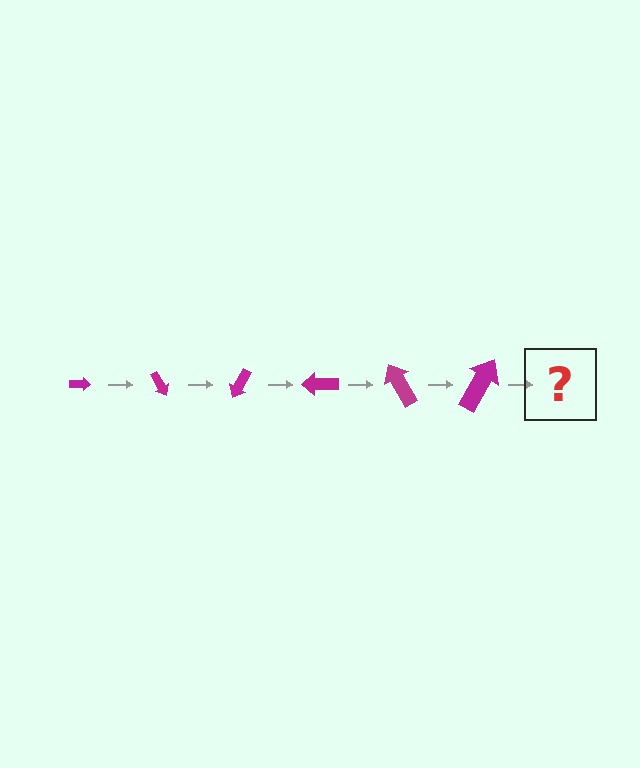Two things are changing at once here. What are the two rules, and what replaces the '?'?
The two rules are that the arrow grows larger each step and it rotates 60 degrees each step. The '?' should be an arrow, larger than the previous one and rotated 360 degrees from the start.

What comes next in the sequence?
The next element should be an arrow, larger than the previous one and rotated 360 degrees from the start.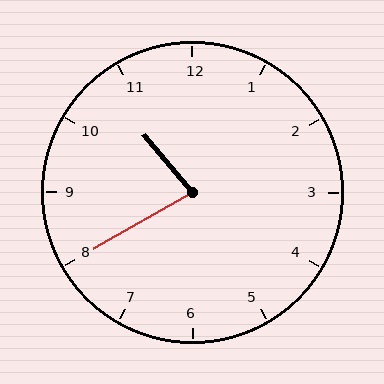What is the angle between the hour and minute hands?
Approximately 80 degrees.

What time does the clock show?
10:40.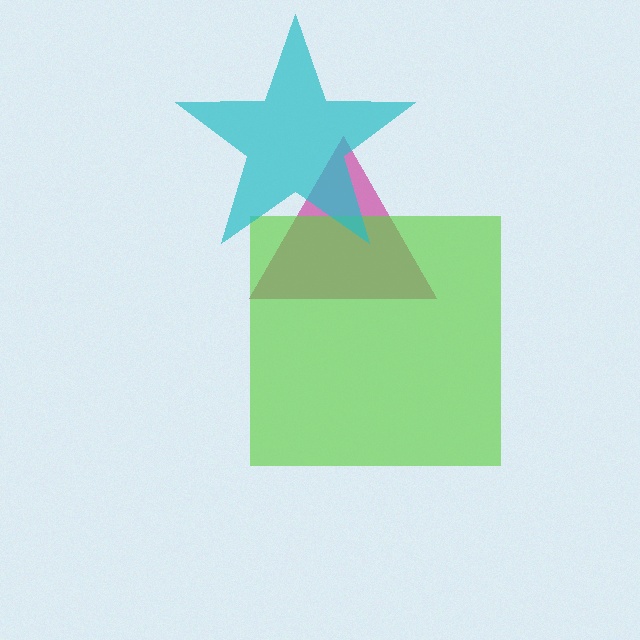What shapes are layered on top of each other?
The layered shapes are: a magenta triangle, a lime square, a cyan star.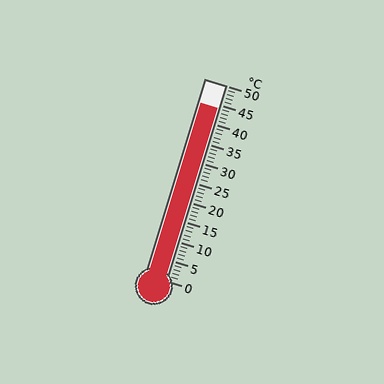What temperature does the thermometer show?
The thermometer shows approximately 44°C.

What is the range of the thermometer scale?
The thermometer scale ranges from 0°C to 50°C.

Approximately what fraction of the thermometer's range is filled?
The thermometer is filled to approximately 90% of its range.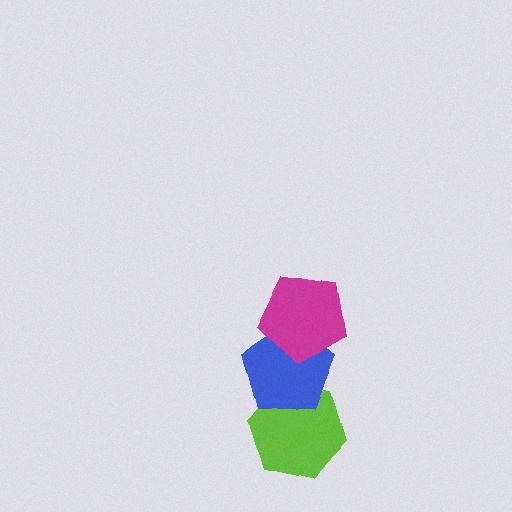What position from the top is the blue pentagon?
The blue pentagon is 2nd from the top.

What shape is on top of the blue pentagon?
The magenta pentagon is on top of the blue pentagon.